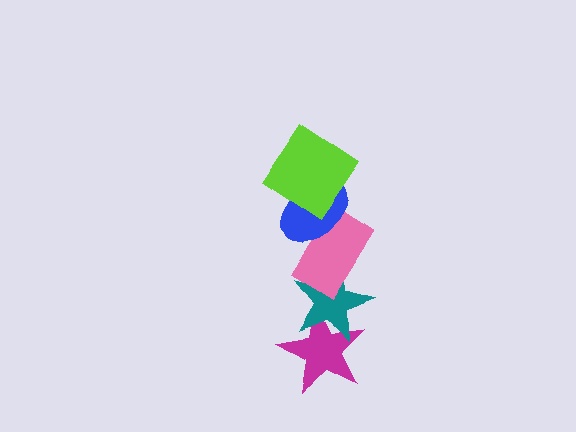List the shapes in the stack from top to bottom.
From top to bottom: the lime diamond, the blue ellipse, the pink rectangle, the teal star, the magenta star.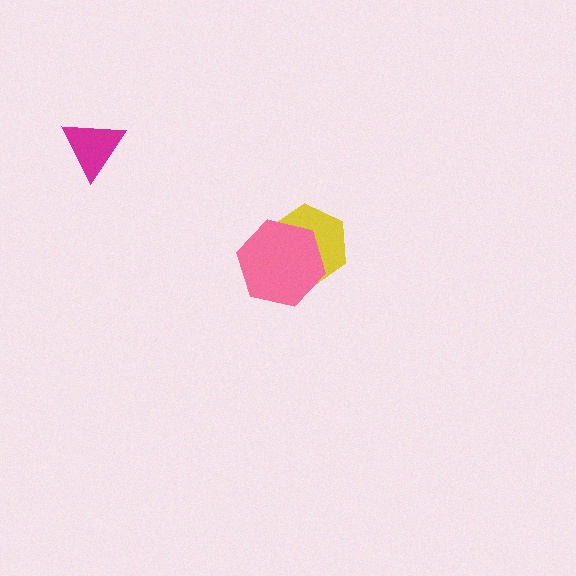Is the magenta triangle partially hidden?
No, no other shape covers it.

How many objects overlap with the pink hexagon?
1 object overlaps with the pink hexagon.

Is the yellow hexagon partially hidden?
Yes, it is partially covered by another shape.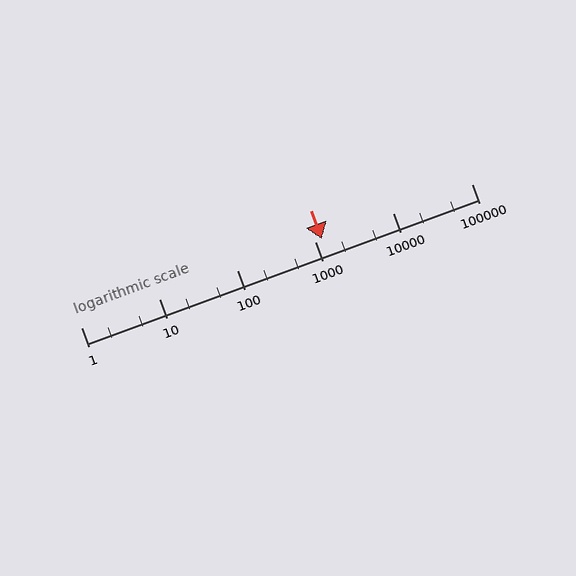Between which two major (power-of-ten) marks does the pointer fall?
The pointer is between 1000 and 10000.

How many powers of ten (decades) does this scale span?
The scale spans 5 decades, from 1 to 100000.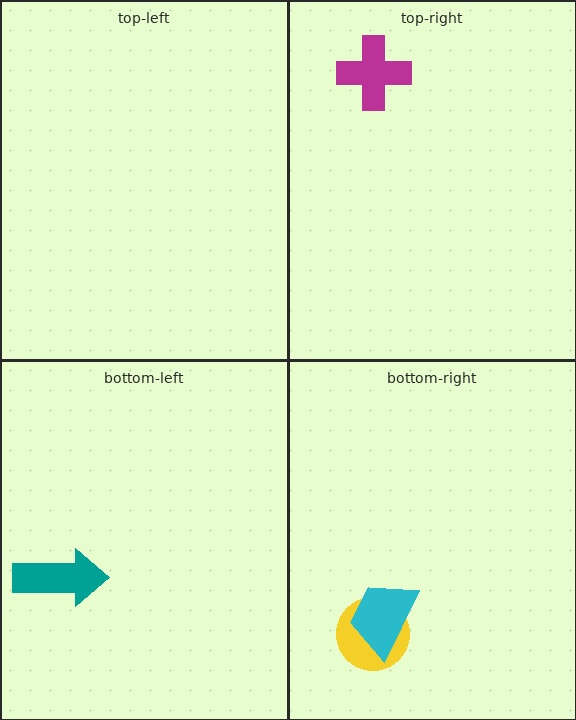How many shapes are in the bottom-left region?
1.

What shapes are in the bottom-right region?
The yellow circle, the cyan trapezoid.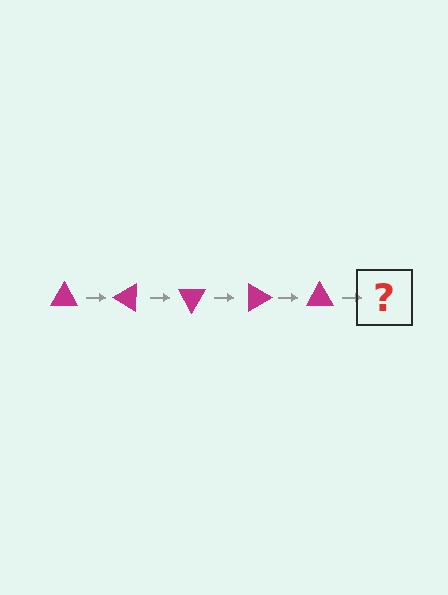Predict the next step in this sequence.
The next step is a magenta triangle rotated 150 degrees.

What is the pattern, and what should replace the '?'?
The pattern is that the triangle rotates 30 degrees each step. The '?' should be a magenta triangle rotated 150 degrees.